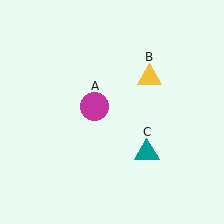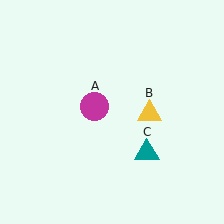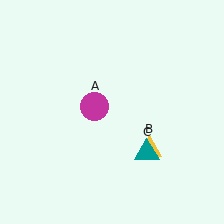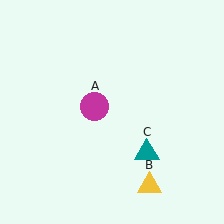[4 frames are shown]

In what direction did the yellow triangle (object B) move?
The yellow triangle (object B) moved down.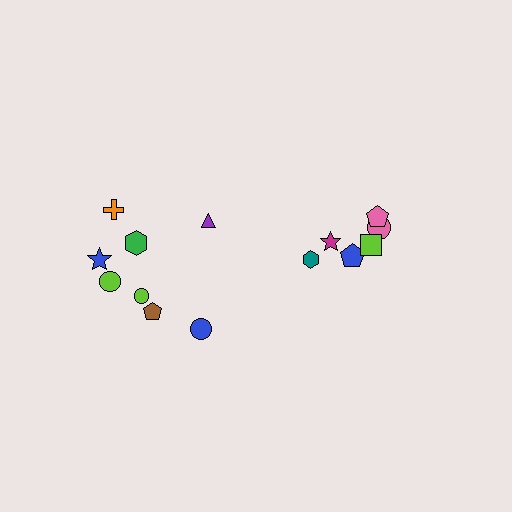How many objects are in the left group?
There are 8 objects.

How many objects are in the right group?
There are 6 objects.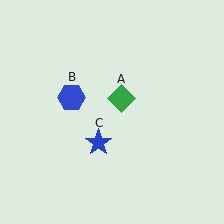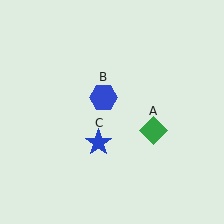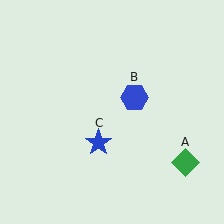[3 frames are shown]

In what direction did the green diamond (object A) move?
The green diamond (object A) moved down and to the right.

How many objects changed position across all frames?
2 objects changed position: green diamond (object A), blue hexagon (object B).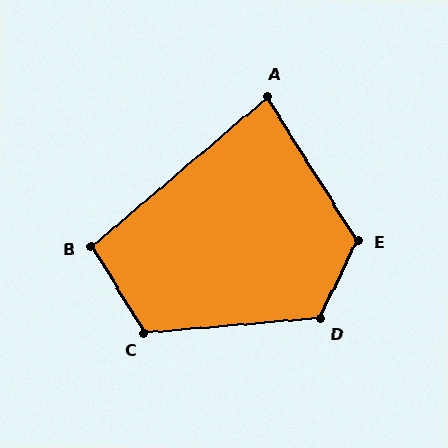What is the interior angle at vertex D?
Approximately 120 degrees (obtuse).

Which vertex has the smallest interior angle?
A, at approximately 82 degrees.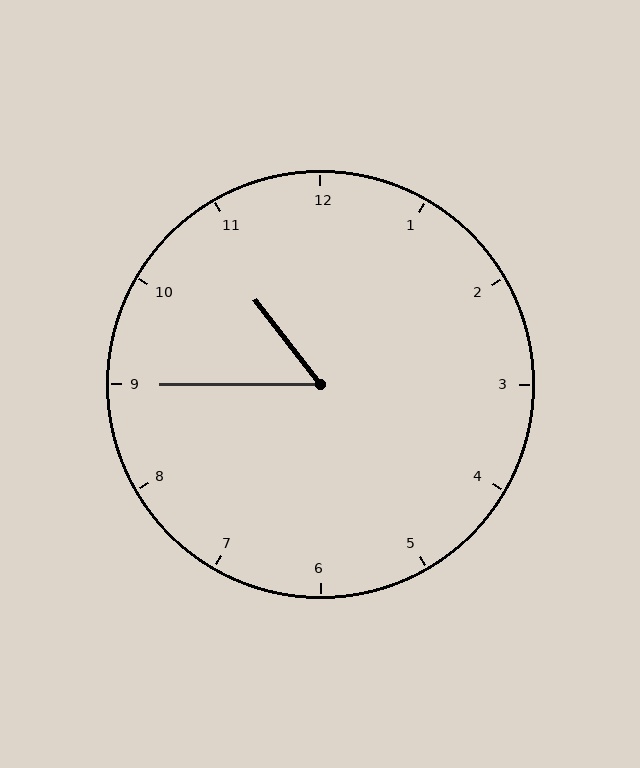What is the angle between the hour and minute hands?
Approximately 52 degrees.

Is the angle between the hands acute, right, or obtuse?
It is acute.